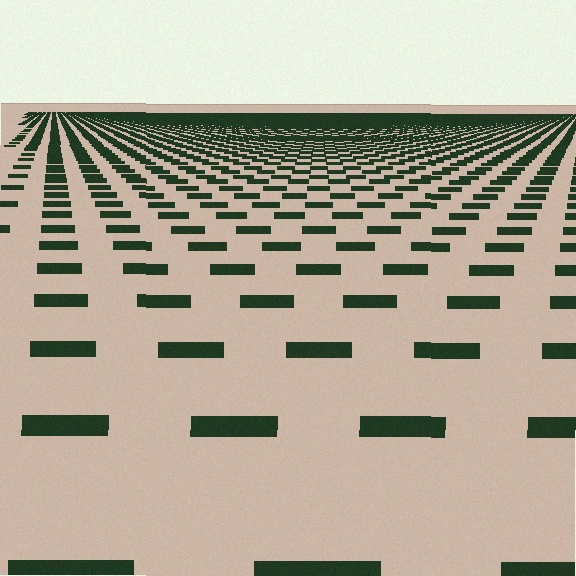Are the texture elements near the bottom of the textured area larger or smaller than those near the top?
Larger. Near the bottom, elements are closer to the viewer and appear at a bigger on-screen size.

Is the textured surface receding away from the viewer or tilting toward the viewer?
The surface is receding away from the viewer. Texture elements get smaller and denser toward the top.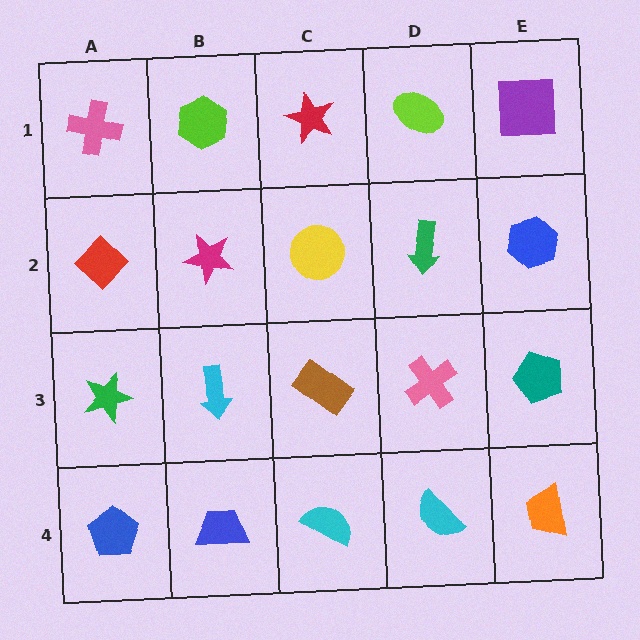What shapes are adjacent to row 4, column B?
A cyan arrow (row 3, column B), a blue pentagon (row 4, column A), a cyan semicircle (row 4, column C).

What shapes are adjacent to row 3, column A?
A red diamond (row 2, column A), a blue pentagon (row 4, column A), a cyan arrow (row 3, column B).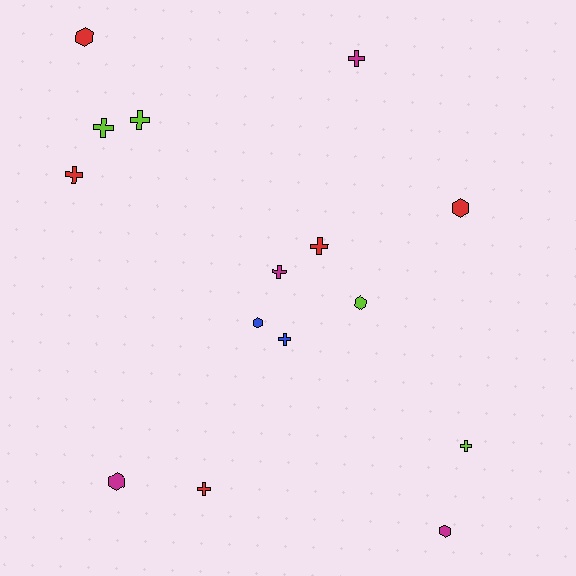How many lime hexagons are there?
There is 1 lime hexagon.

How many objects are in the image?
There are 15 objects.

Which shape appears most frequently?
Cross, with 9 objects.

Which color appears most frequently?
Red, with 5 objects.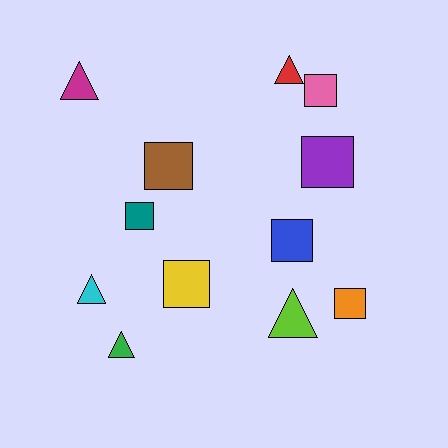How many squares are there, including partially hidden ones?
There are 7 squares.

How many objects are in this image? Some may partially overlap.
There are 12 objects.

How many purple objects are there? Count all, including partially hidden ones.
There is 1 purple object.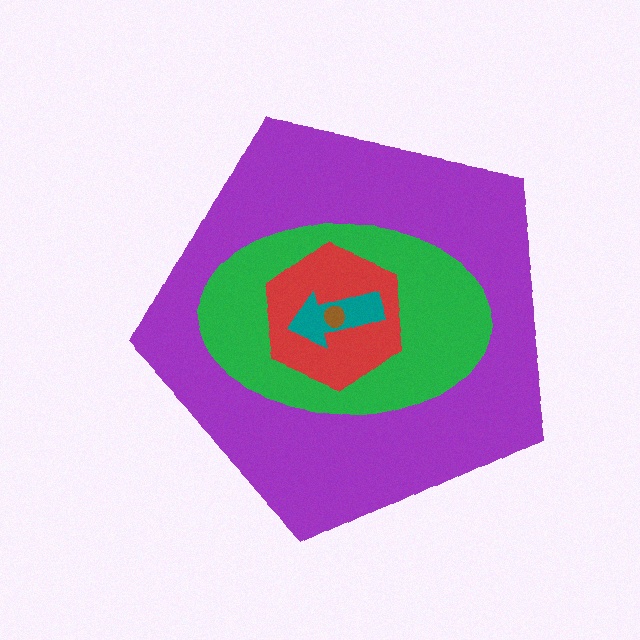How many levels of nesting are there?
5.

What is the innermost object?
The brown circle.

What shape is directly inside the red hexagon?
The teal arrow.